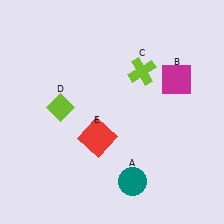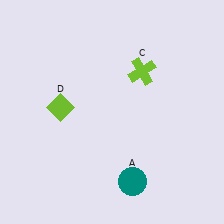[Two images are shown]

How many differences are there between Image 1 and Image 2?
There are 2 differences between the two images.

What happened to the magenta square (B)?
The magenta square (B) was removed in Image 2. It was in the top-right area of Image 1.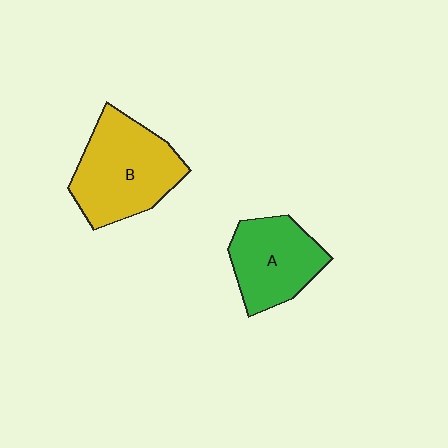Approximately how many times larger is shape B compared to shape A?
Approximately 1.3 times.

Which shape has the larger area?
Shape B (yellow).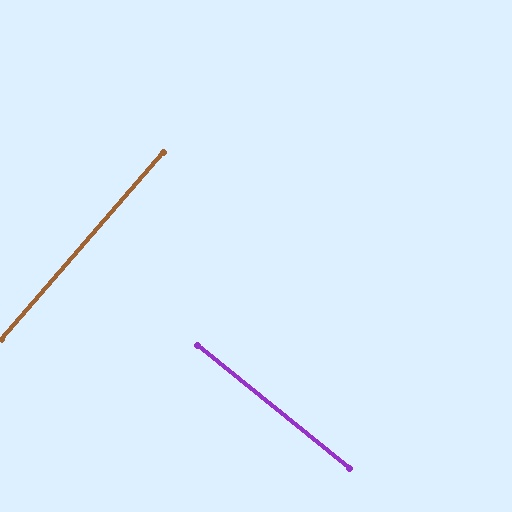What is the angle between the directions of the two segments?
Approximately 88 degrees.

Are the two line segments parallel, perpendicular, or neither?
Perpendicular — they meet at approximately 88°.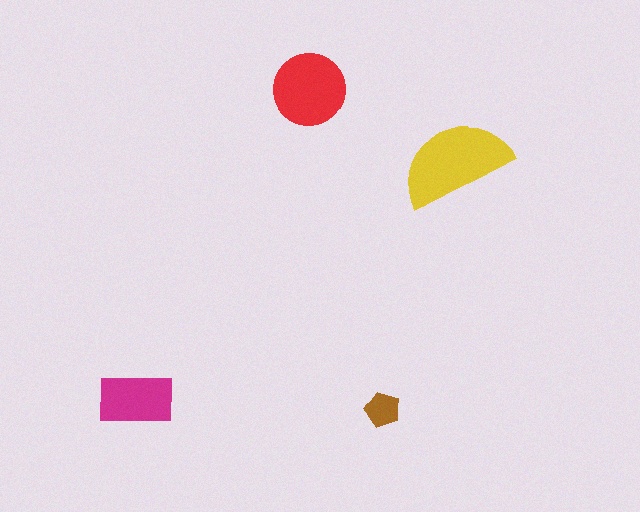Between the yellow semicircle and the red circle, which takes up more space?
The yellow semicircle.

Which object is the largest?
The yellow semicircle.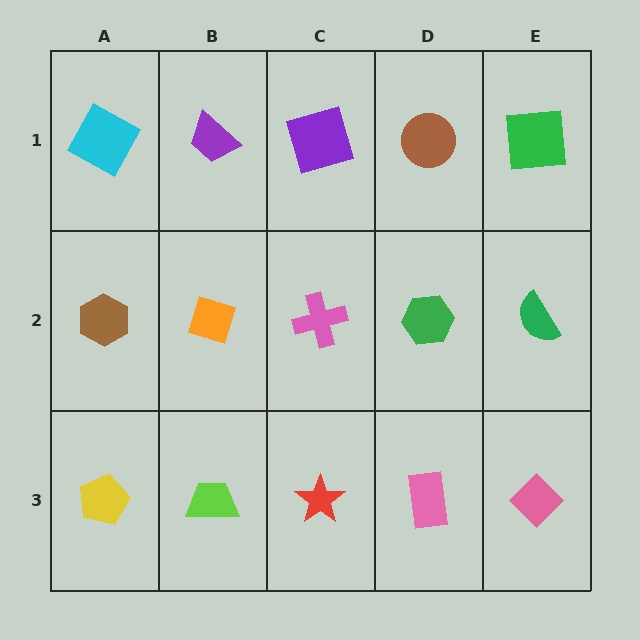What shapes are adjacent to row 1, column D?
A green hexagon (row 2, column D), a purple square (row 1, column C), a green square (row 1, column E).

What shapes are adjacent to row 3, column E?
A green semicircle (row 2, column E), a pink rectangle (row 3, column D).